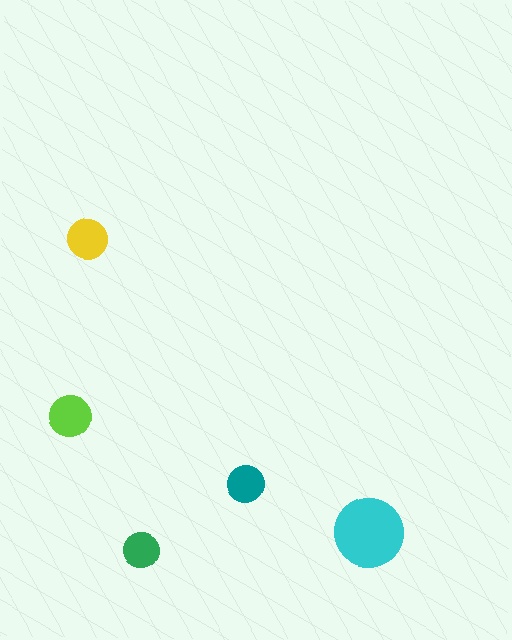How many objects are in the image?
There are 5 objects in the image.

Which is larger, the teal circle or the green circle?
The teal one.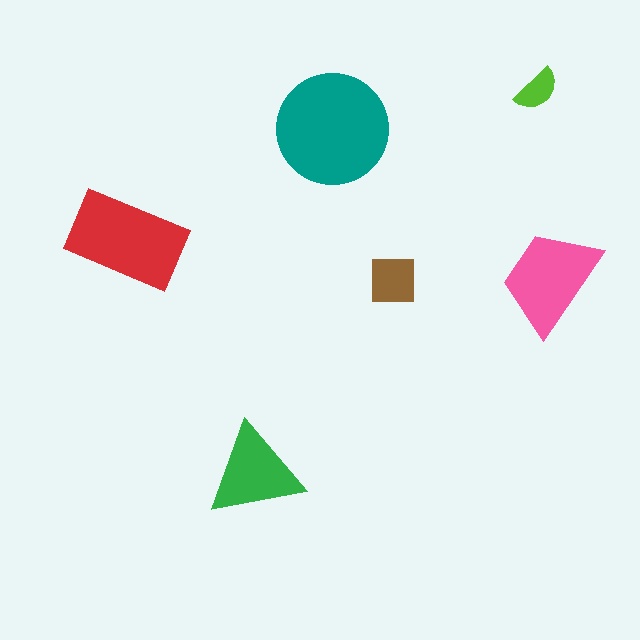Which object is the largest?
The teal circle.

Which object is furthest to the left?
The red rectangle is leftmost.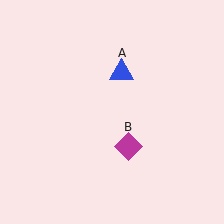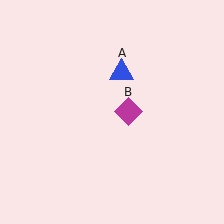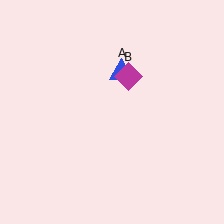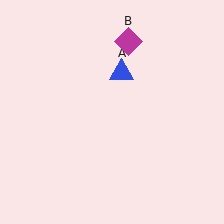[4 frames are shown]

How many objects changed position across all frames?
1 object changed position: magenta diamond (object B).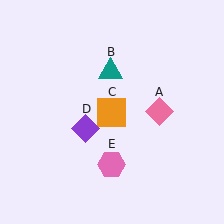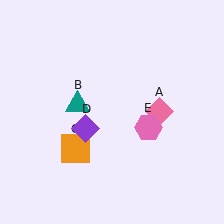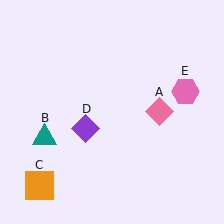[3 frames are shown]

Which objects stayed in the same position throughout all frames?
Pink diamond (object A) and purple diamond (object D) remained stationary.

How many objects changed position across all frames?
3 objects changed position: teal triangle (object B), orange square (object C), pink hexagon (object E).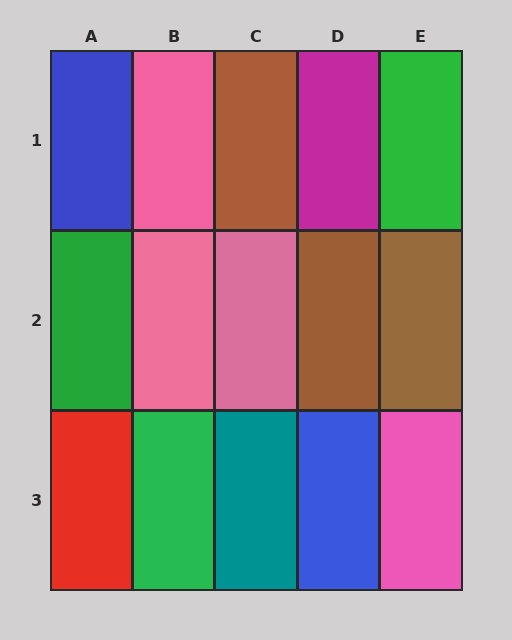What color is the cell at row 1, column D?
Magenta.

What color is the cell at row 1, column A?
Blue.